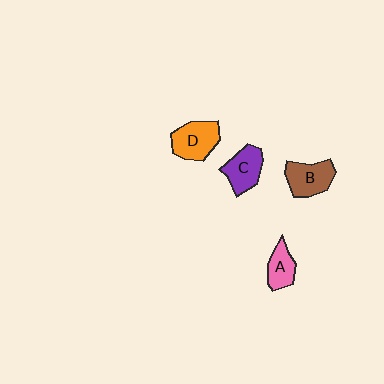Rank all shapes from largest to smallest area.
From largest to smallest: D (orange), B (brown), C (purple), A (pink).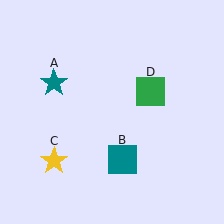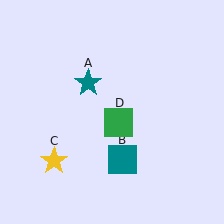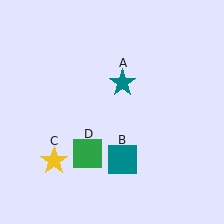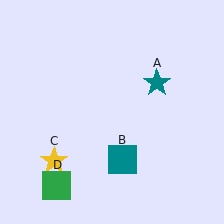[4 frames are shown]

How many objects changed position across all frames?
2 objects changed position: teal star (object A), green square (object D).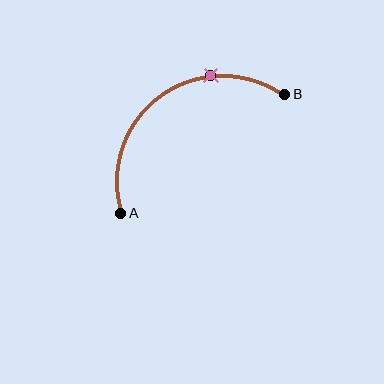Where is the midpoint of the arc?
The arc midpoint is the point on the curve farthest from the straight line joining A and B. It sits above and to the left of that line.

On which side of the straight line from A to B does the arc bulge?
The arc bulges above and to the left of the straight line connecting A and B.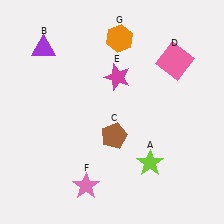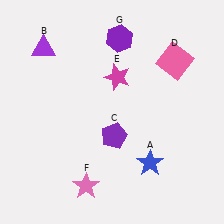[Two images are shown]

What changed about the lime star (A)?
In Image 1, A is lime. In Image 2, it changed to blue.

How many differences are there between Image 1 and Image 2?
There are 3 differences between the two images.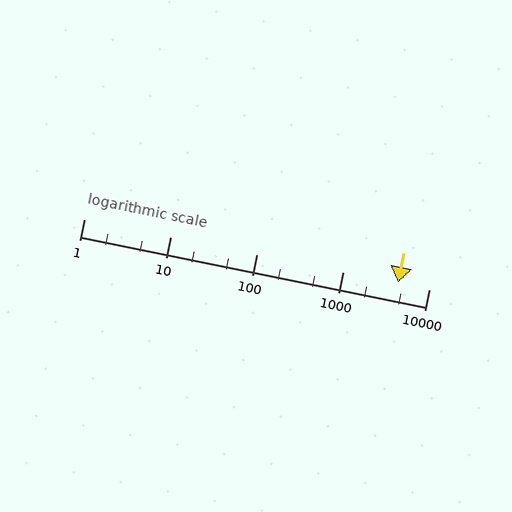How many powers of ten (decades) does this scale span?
The scale spans 4 decades, from 1 to 10000.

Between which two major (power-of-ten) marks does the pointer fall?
The pointer is between 1000 and 10000.